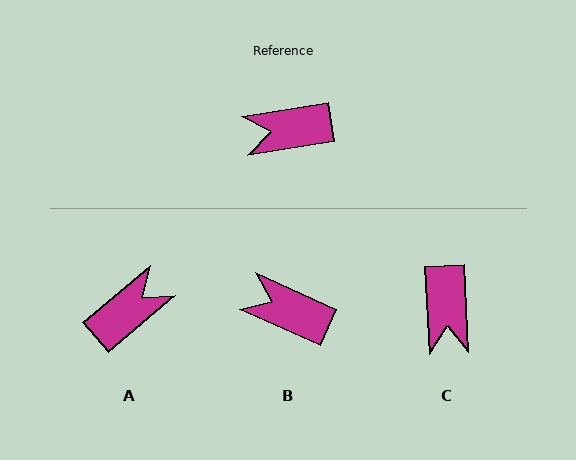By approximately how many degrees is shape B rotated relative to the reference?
Approximately 33 degrees clockwise.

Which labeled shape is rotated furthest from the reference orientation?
A, about 149 degrees away.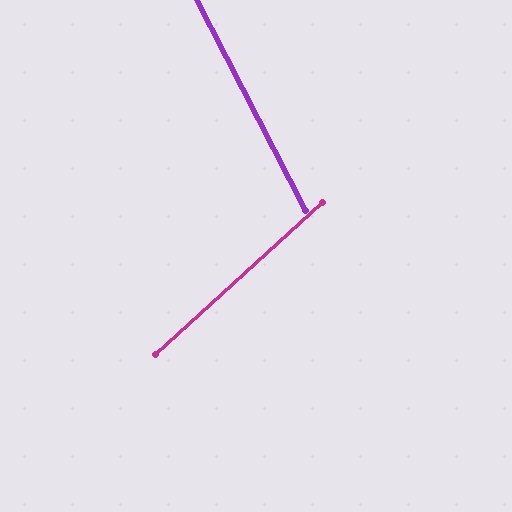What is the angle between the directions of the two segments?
Approximately 75 degrees.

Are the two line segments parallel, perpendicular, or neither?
Neither parallel nor perpendicular — they differ by about 75°.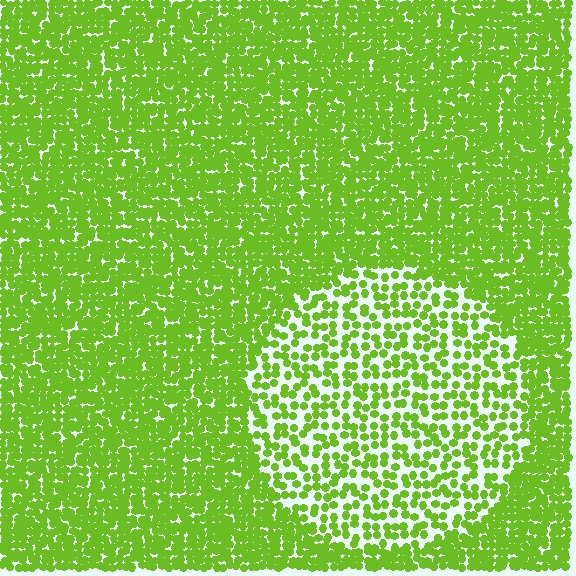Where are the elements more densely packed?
The elements are more densely packed outside the circle boundary.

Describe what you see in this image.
The image contains small lime elements arranged at two different densities. A circle-shaped region is visible where the elements are less densely packed than the surrounding area.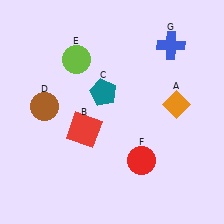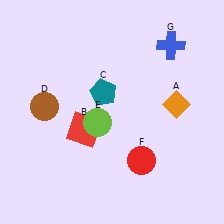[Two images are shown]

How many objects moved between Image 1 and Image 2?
1 object moved between the two images.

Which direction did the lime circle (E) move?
The lime circle (E) moved down.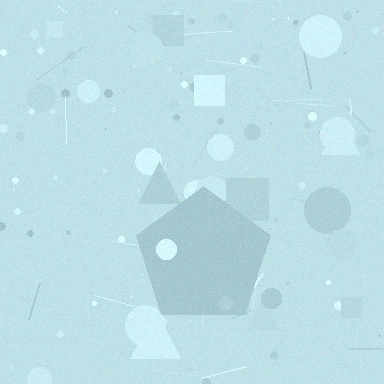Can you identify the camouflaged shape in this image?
The camouflaged shape is a pentagon.